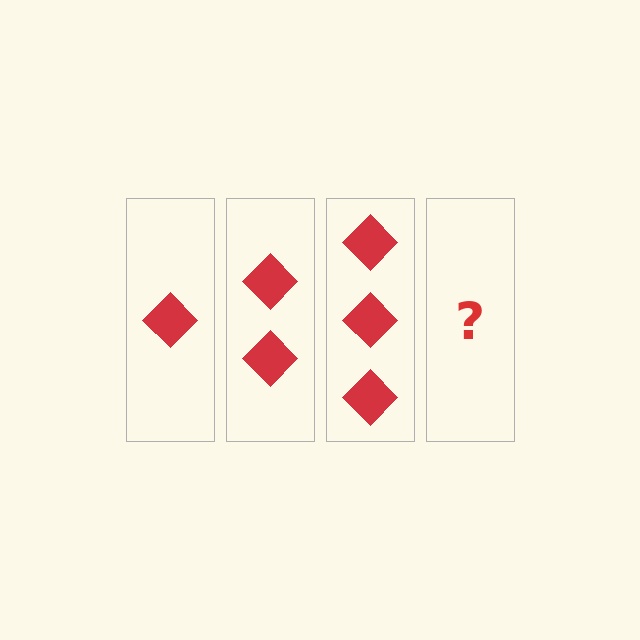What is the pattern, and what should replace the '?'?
The pattern is that each step adds one more diamond. The '?' should be 4 diamonds.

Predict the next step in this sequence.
The next step is 4 diamonds.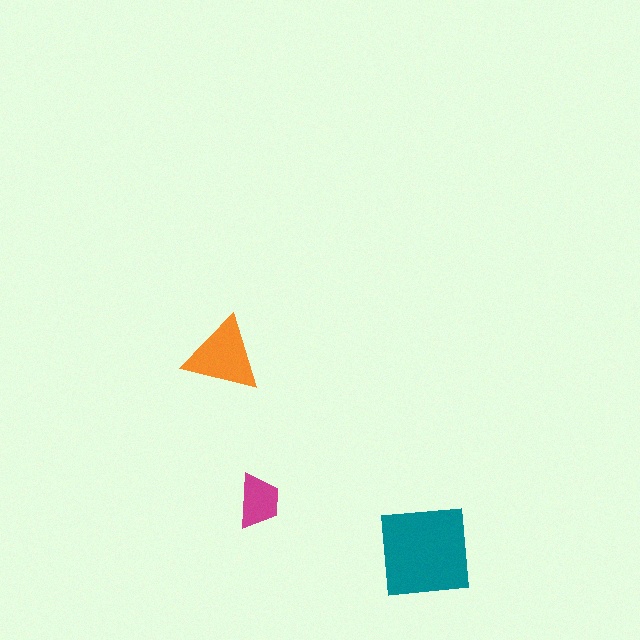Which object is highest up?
The orange triangle is topmost.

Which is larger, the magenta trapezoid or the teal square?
The teal square.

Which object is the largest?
The teal square.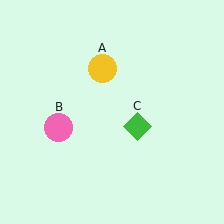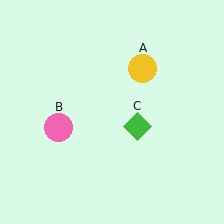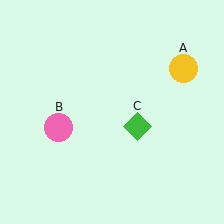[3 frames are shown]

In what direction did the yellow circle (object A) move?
The yellow circle (object A) moved right.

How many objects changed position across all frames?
1 object changed position: yellow circle (object A).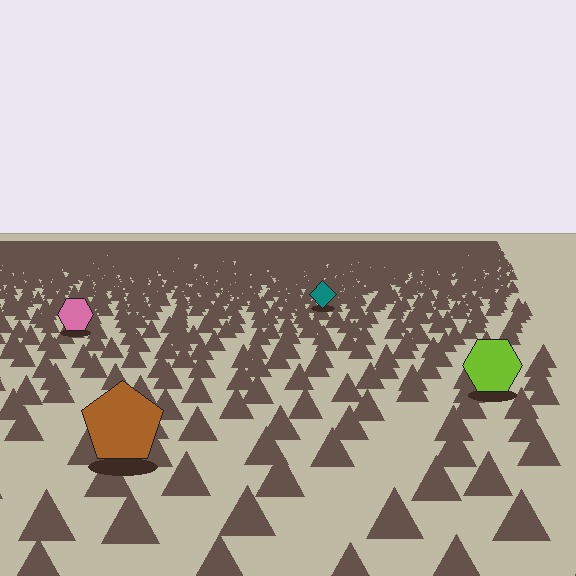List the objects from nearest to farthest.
From nearest to farthest: the brown pentagon, the lime hexagon, the pink hexagon, the teal diamond.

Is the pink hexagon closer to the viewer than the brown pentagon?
No. The brown pentagon is closer — you can tell from the texture gradient: the ground texture is coarser near it.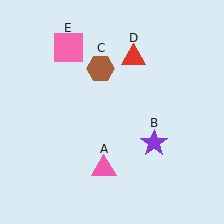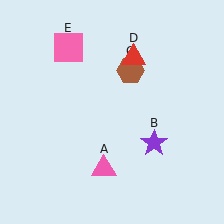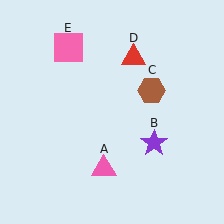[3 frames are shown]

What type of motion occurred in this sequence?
The brown hexagon (object C) rotated clockwise around the center of the scene.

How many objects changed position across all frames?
1 object changed position: brown hexagon (object C).